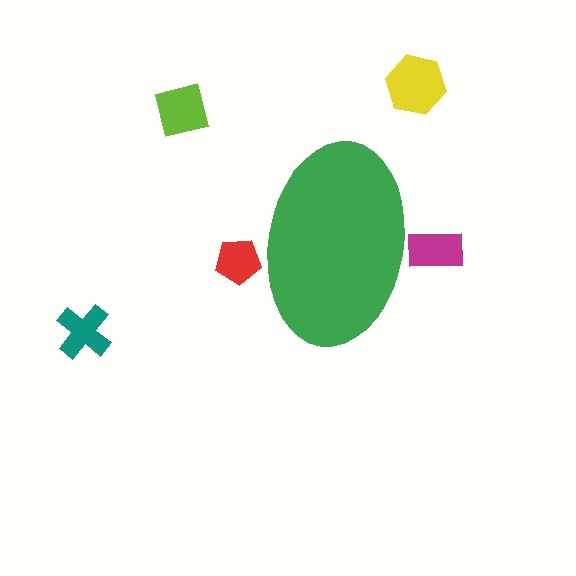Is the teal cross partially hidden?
No, the teal cross is fully visible.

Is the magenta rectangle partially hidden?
Yes, the magenta rectangle is partially hidden behind the green ellipse.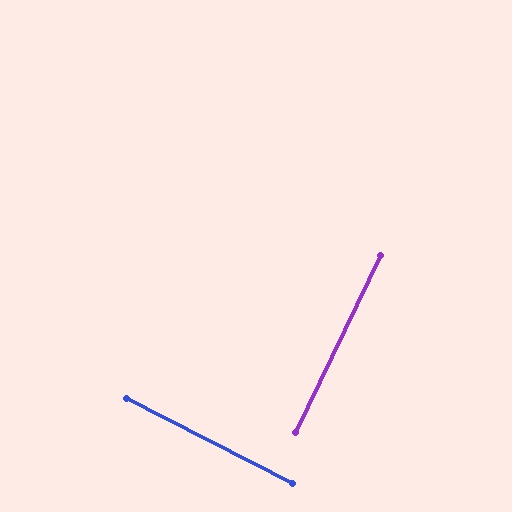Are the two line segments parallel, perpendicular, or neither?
Perpendicular — they meet at approximately 89°.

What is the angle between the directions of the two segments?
Approximately 89 degrees.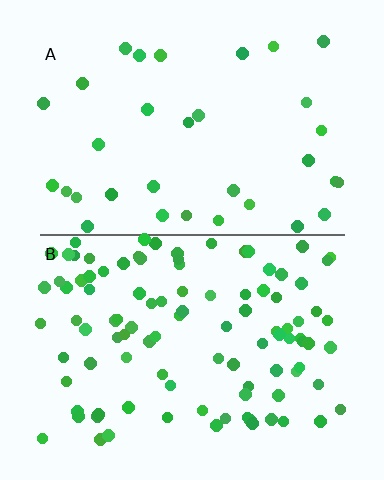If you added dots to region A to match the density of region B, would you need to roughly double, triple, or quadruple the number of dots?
Approximately triple.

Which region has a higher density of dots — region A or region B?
B (the bottom).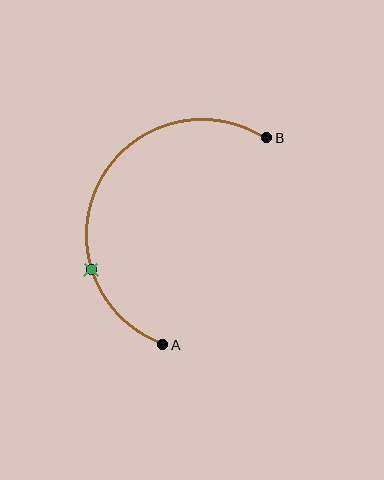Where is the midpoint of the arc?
The arc midpoint is the point on the curve farthest from the straight line joining A and B. It sits to the left of that line.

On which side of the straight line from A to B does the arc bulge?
The arc bulges to the left of the straight line connecting A and B.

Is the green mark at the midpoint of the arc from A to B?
No. The green mark lies on the arc but is closer to endpoint A. The arc midpoint would be at the point on the curve equidistant along the arc from both A and B.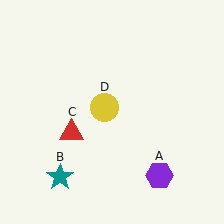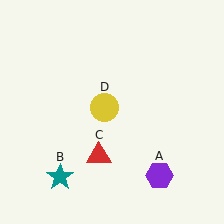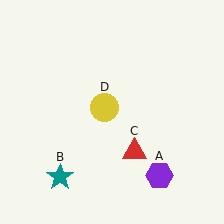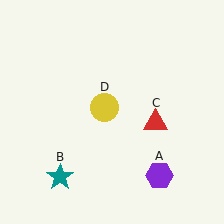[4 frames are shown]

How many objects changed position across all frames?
1 object changed position: red triangle (object C).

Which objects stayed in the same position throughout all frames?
Purple hexagon (object A) and teal star (object B) and yellow circle (object D) remained stationary.